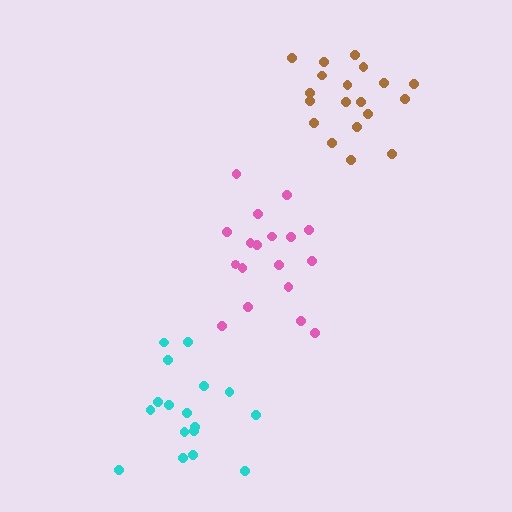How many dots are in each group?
Group 1: 19 dots, Group 2: 17 dots, Group 3: 18 dots (54 total).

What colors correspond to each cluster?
The clusters are colored: brown, cyan, pink.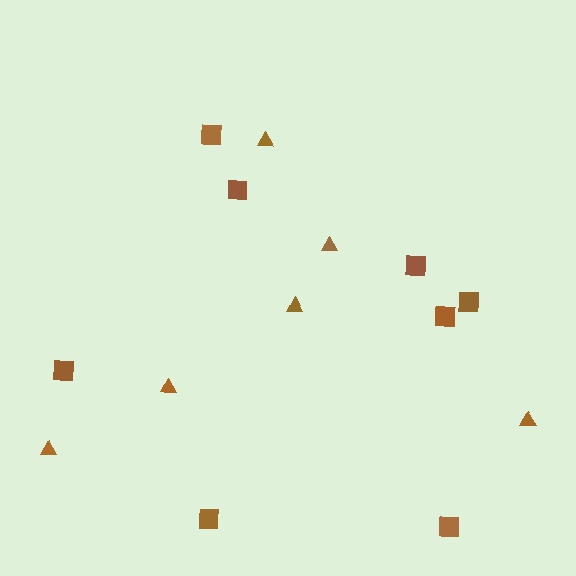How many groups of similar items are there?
There are 2 groups: one group of squares (8) and one group of triangles (6).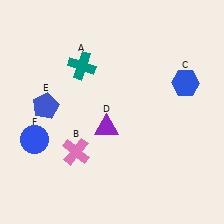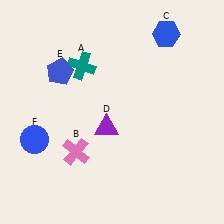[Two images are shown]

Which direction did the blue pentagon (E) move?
The blue pentagon (E) moved up.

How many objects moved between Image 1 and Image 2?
2 objects moved between the two images.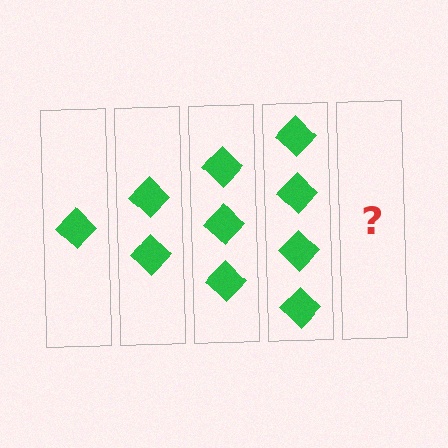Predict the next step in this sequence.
The next step is 5 diamonds.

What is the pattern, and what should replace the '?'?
The pattern is that each step adds one more diamond. The '?' should be 5 diamonds.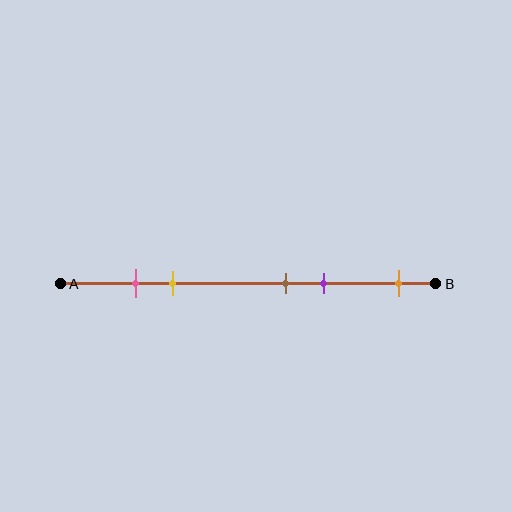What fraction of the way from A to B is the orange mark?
The orange mark is approximately 90% (0.9) of the way from A to B.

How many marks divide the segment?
There are 5 marks dividing the segment.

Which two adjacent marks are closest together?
The pink and yellow marks are the closest adjacent pair.